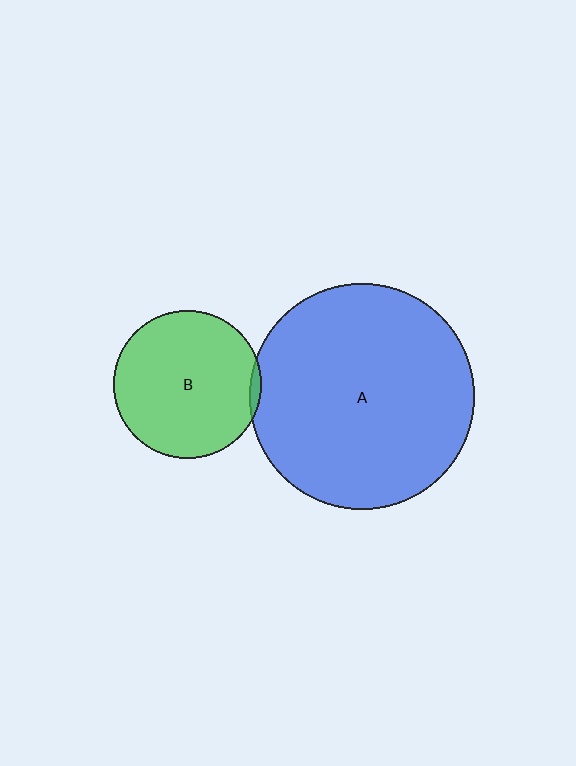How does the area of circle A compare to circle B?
Approximately 2.3 times.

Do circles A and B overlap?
Yes.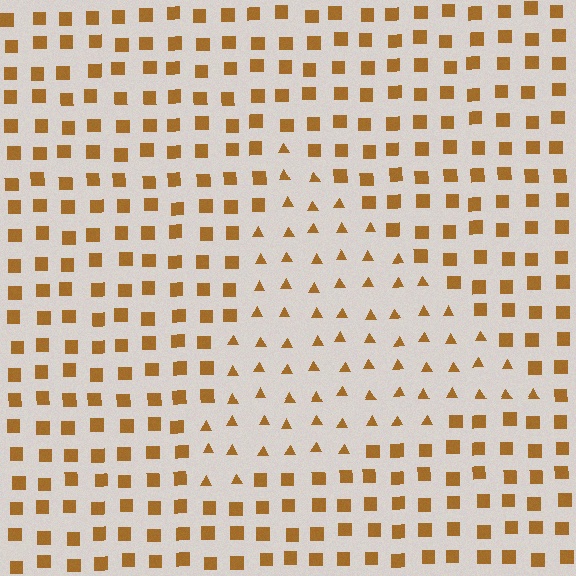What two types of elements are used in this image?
The image uses triangles inside the triangle region and squares outside it.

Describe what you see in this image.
The image is filled with small brown elements arranged in a uniform grid. A triangle-shaped region contains triangles, while the surrounding area contains squares. The boundary is defined purely by the change in element shape.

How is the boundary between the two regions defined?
The boundary is defined by a change in element shape: triangles inside vs. squares outside. All elements share the same color and spacing.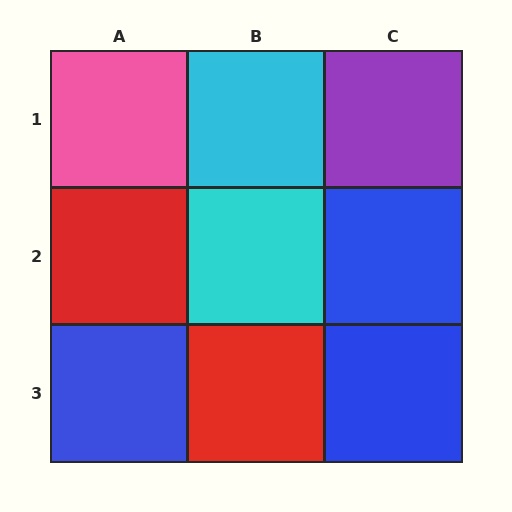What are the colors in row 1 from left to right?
Pink, cyan, purple.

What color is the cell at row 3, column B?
Red.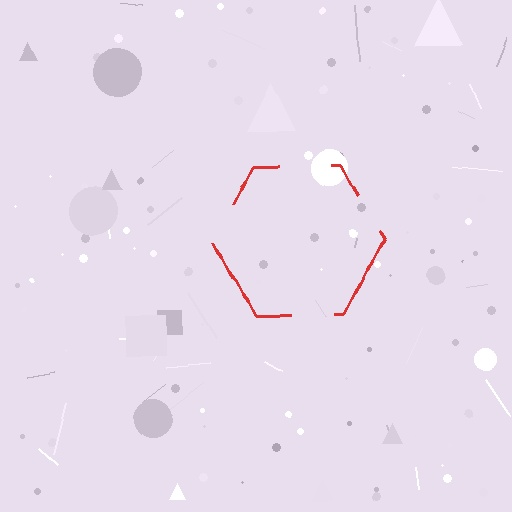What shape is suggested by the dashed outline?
The dashed outline suggests a hexagon.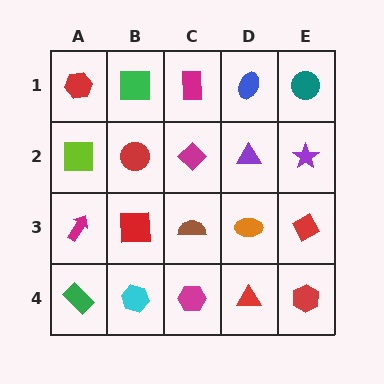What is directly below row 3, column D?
A red triangle.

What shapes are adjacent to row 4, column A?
A magenta arrow (row 3, column A), a cyan hexagon (row 4, column B).